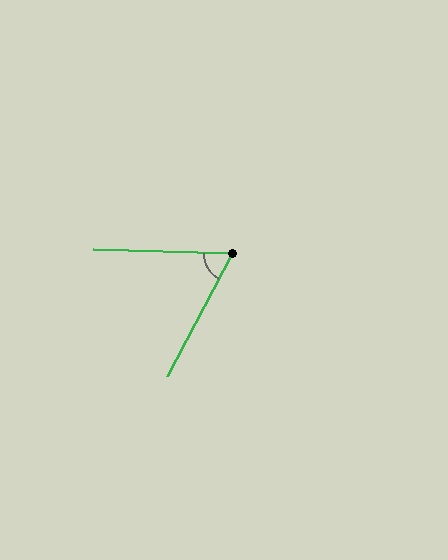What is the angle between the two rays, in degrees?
Approximately 64 degrees.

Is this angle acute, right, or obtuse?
It is acute.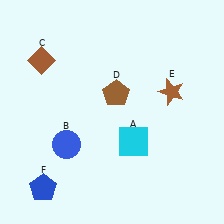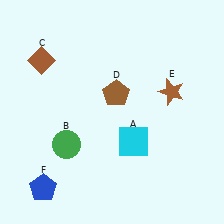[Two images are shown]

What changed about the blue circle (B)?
In Image 1, B is blue. In Image 2, it changed to green.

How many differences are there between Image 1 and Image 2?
There is 1 difference between the two images.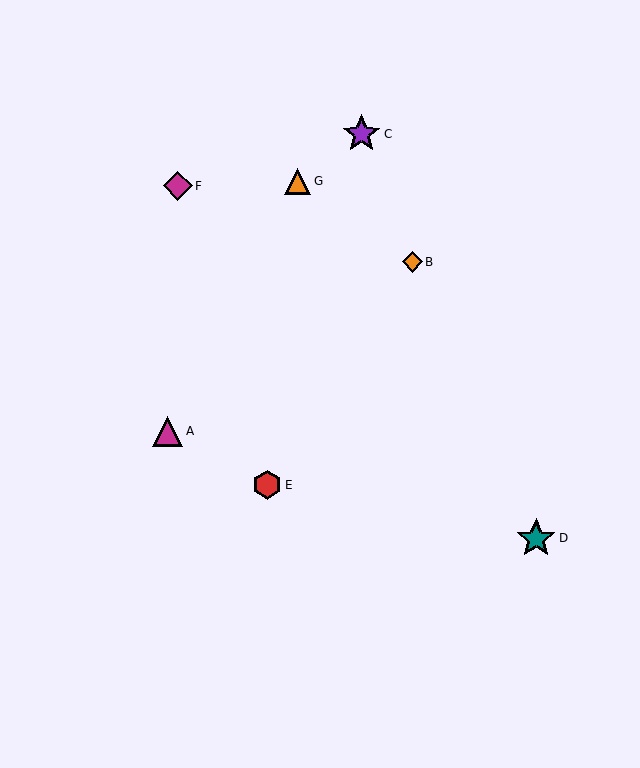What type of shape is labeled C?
Shape C is a purple star.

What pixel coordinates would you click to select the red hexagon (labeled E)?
Click at (267, 485) to select the red hexagon E.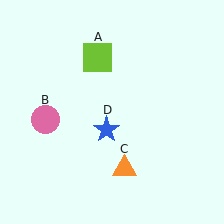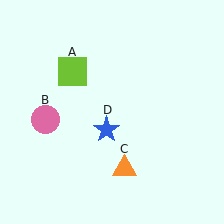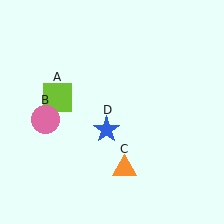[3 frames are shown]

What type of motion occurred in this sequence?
The lime square (object A) rotated counterclockwise around the center of the scene.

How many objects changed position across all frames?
1 object changed position: lime square (object A).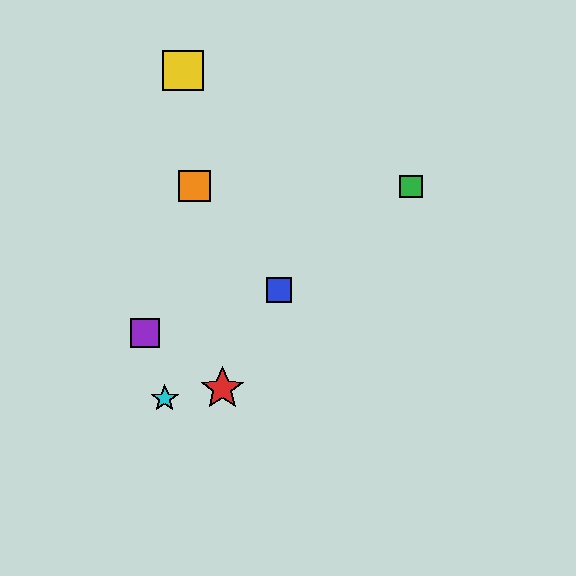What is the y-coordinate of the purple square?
The purple square is at y≈333.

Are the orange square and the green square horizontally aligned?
Yes, both are at y≈186.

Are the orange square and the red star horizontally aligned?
No, the orange square is at y≈186 and the red star is at y≈389.